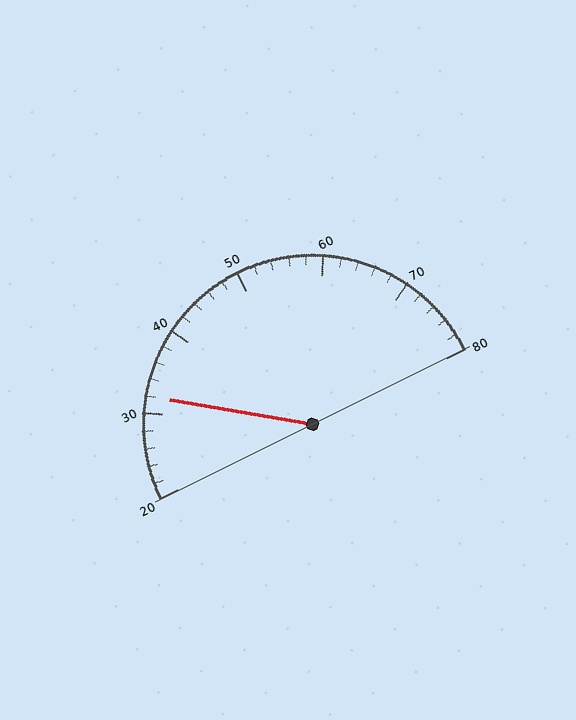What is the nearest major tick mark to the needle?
The nearest major tick mark is 30.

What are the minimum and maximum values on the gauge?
The gauge ranges from 20 to 80.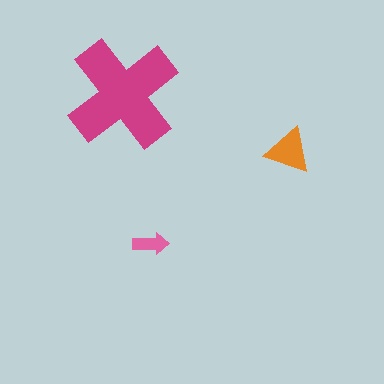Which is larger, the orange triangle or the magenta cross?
The magenta cross.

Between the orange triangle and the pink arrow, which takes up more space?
The orange triangle.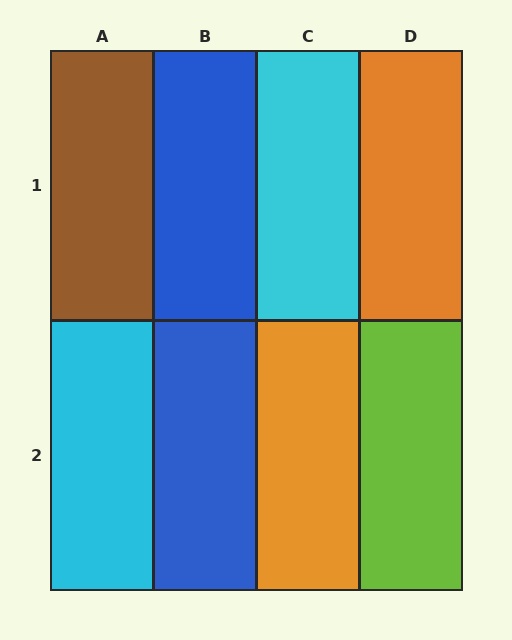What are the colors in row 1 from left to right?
Brown, blue, cyan, orange.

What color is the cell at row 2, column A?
Cyan.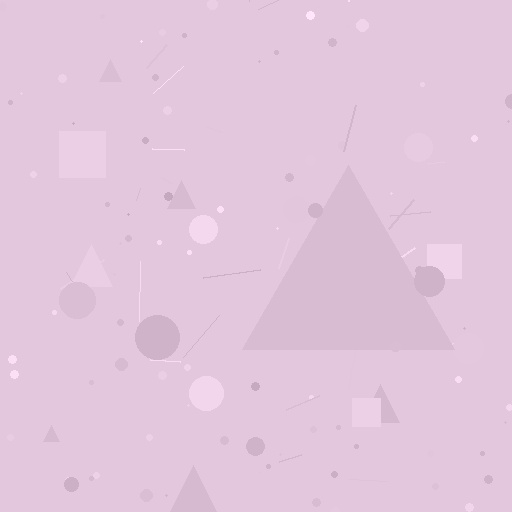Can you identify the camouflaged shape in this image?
The camouflaged shape is a triangle.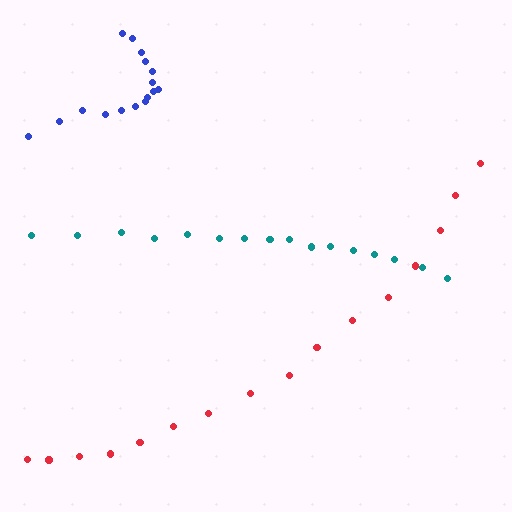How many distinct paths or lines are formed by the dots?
There are 3 distinct paths.